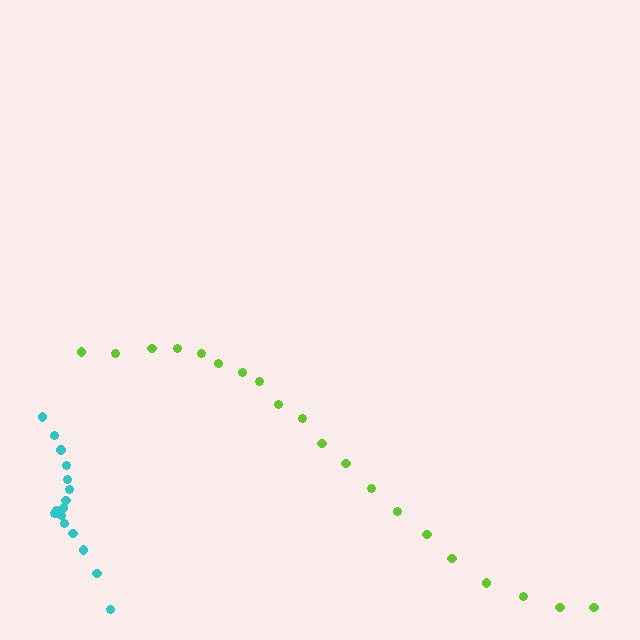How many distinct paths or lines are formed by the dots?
There are 2 distinct paths.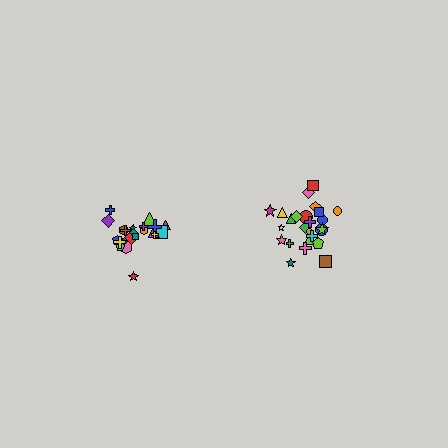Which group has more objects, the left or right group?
The right group.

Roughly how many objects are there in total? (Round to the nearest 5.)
Roughly 45 objects in total.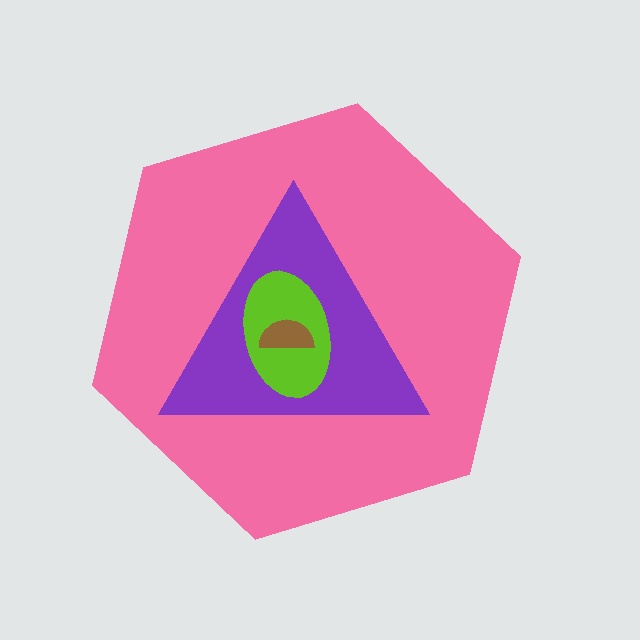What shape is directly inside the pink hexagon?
The purple triangle.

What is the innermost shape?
The brown semicircle.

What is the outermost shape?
The pink hexagon.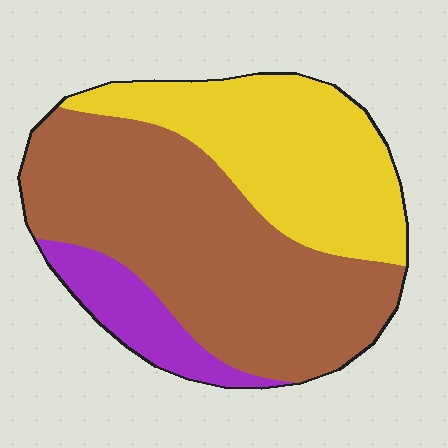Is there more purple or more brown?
Brown.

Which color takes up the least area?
Purple, at roughly 10%.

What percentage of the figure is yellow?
Yellow takes up between a third and a half of the figure.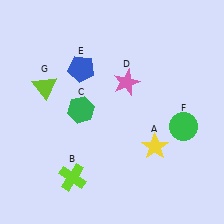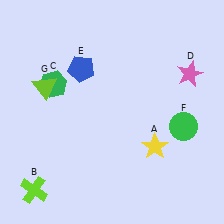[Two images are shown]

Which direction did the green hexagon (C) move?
The green hexagon (C) moved left.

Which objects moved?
The objects that moved are: the lime cross (B), the green hexagon (C), the pink star (D).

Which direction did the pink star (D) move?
The pink star (D) moved right.